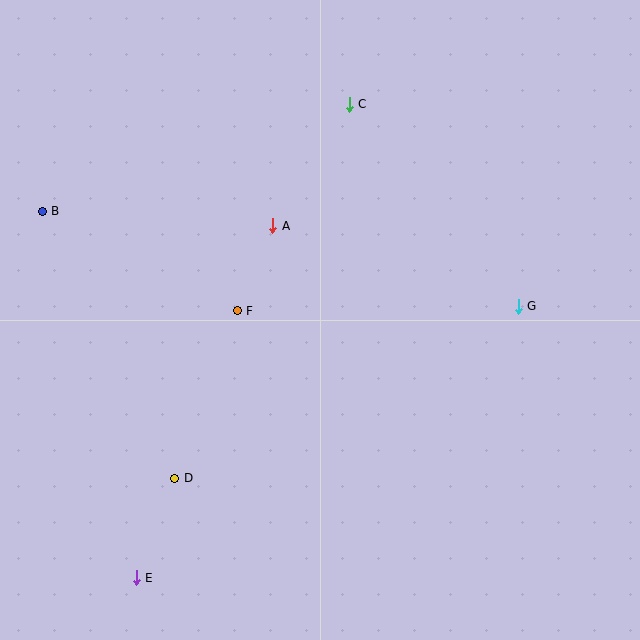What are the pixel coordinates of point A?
Point A is at (273, 226).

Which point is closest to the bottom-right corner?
Point G is closest to the bottom-right corner.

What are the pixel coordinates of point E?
Point E is at (136, 578).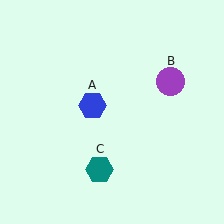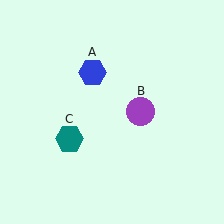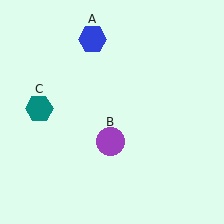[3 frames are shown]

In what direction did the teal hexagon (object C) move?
The teal hexagon (object C) moved up and to the left.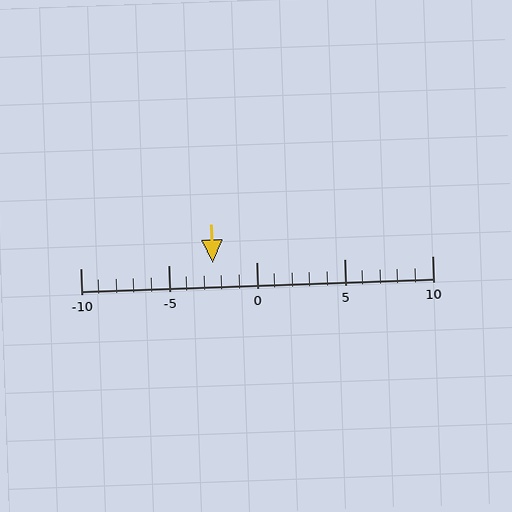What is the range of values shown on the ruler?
The ruler shows values from -10 to 10.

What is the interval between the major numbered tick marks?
The major tick marks are spaced 5 units apart.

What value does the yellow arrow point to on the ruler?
The yellow arrow points to approximately -2.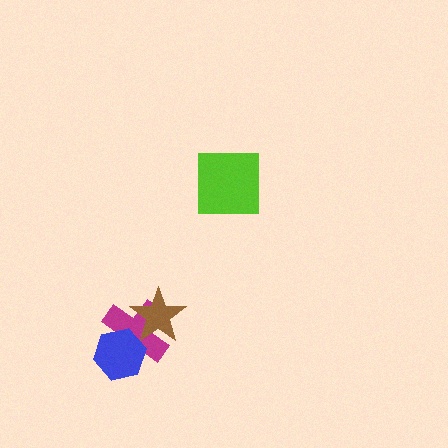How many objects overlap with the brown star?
1 object overlaps with the brown star.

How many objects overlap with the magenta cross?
2 objects overlap with the magenta cross.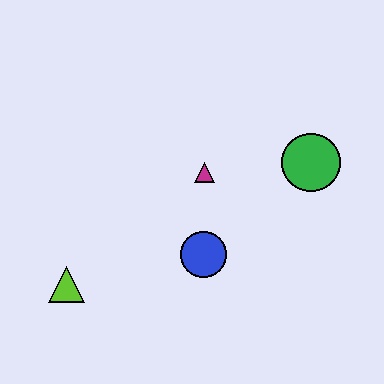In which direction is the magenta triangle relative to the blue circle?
The magenta triangle is above the blue circle.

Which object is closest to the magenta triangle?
The blue circle is closest to the magenta triangle.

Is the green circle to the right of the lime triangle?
Yes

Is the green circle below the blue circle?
No